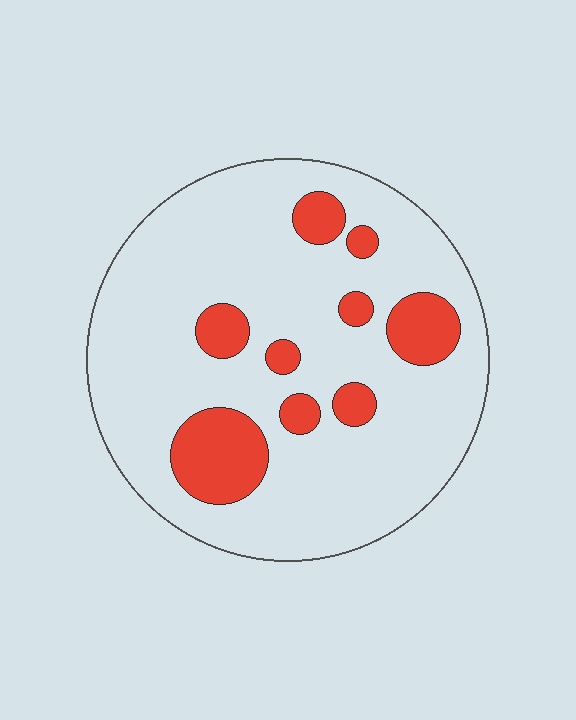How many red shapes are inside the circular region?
9.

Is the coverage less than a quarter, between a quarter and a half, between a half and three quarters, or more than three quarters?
Less than a quarter.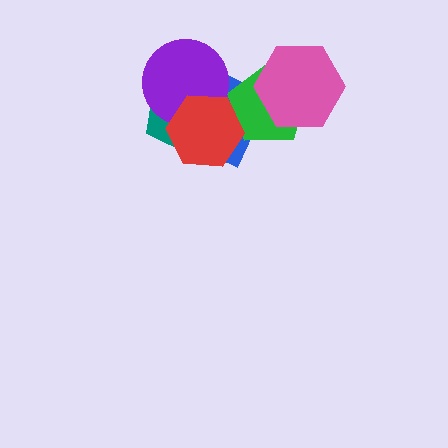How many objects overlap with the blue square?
4 objects overlap with the blue square.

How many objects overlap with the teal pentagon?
3 objects overlap with the teal pentagon.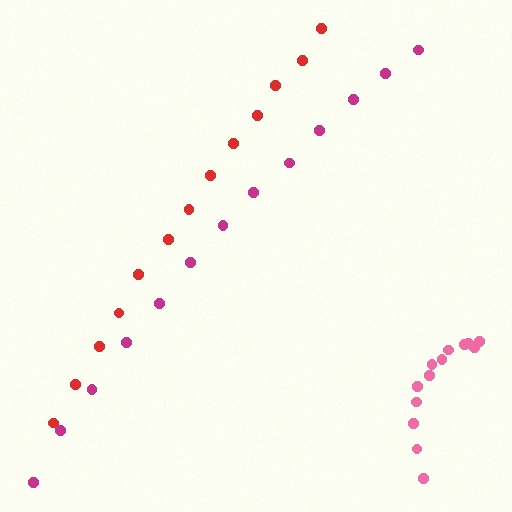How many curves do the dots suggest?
There are 3 distinct paths.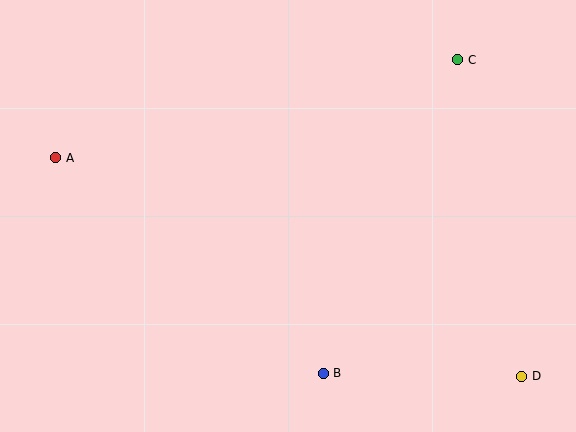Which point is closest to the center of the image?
Point B at (323, 373) is closest to the center.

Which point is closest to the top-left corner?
Point A is closest to the top-left corner.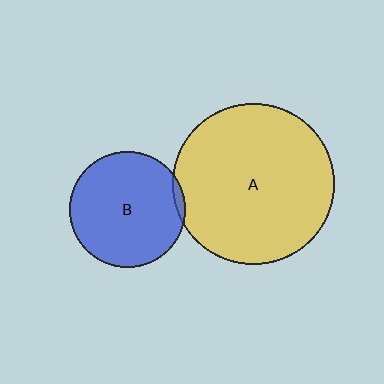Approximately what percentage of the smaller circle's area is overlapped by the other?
Approximately 5%.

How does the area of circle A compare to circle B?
Approximately 1.9 times.